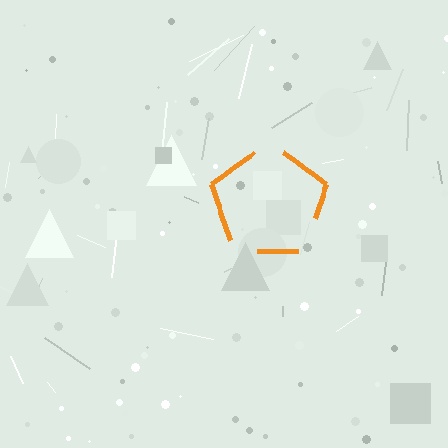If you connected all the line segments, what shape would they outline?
They would outline a pentagon.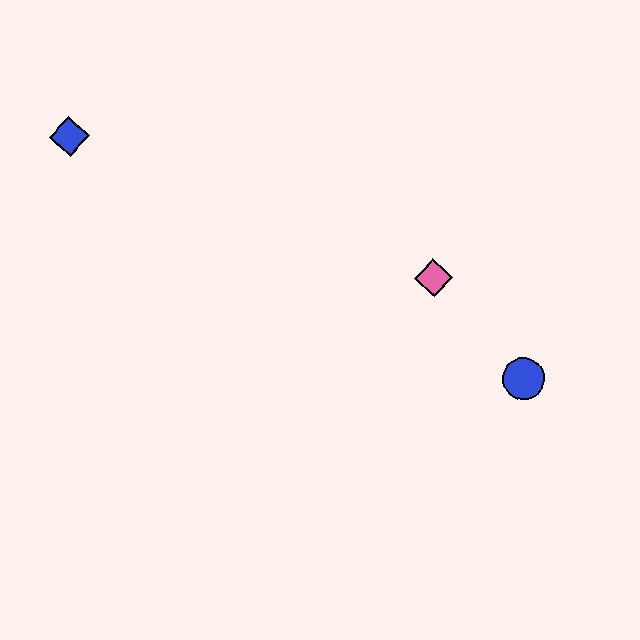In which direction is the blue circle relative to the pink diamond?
The blue circle is below the pink diamond.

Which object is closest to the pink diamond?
The blue circle is closest to the pink diamond.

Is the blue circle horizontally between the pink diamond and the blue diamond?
No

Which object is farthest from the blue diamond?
The blue circle is farthest from the blue diamond.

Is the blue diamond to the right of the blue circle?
No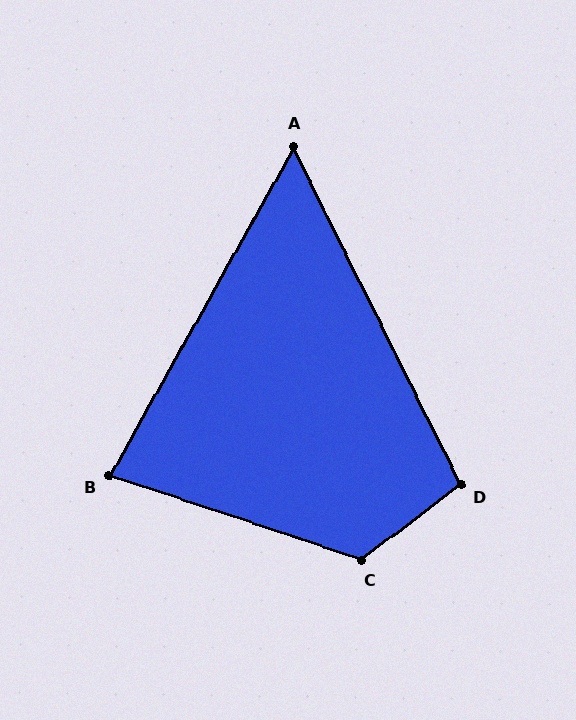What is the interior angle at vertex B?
Approximately 79 degrees (acute).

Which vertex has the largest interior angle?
C, at approximately 124 degrees.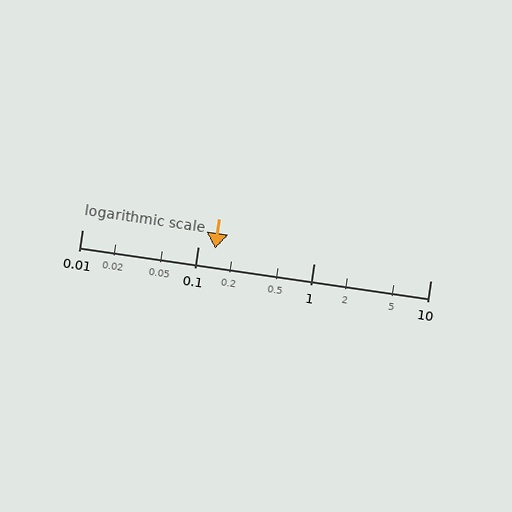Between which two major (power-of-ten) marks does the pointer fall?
The pointer is between 0.1 and 1.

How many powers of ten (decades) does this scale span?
The scale spans 3 decades, from 0.01 to 10.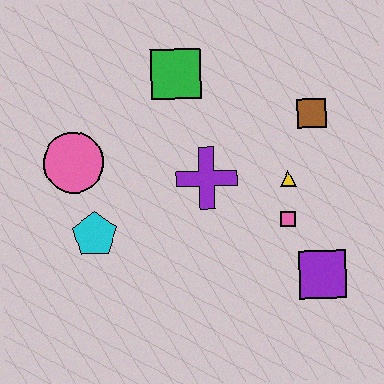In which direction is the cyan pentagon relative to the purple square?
The cyan pentagon is to the left of the purple square.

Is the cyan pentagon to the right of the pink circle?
Yes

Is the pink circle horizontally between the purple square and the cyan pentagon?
No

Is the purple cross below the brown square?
Yes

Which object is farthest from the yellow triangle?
The pink circle is farthest from the yellow triangle.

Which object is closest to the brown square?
The yellow triangle is closest to the brown square.